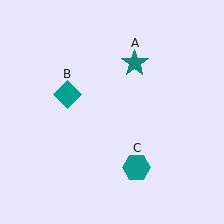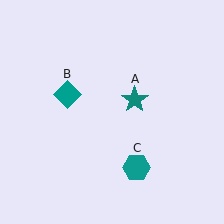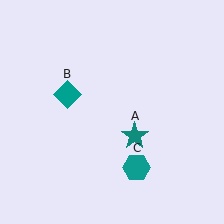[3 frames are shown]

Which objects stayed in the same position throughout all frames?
Teal diamond (object B) and teal hexagon (object C) remained stationary.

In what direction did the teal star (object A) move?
The teal star (object A) moved down.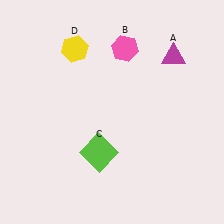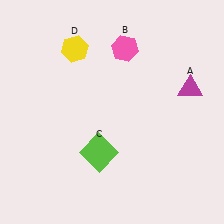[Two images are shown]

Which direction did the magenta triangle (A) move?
The magenta triangle (A) moved down.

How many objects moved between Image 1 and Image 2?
1 object moved between the two images.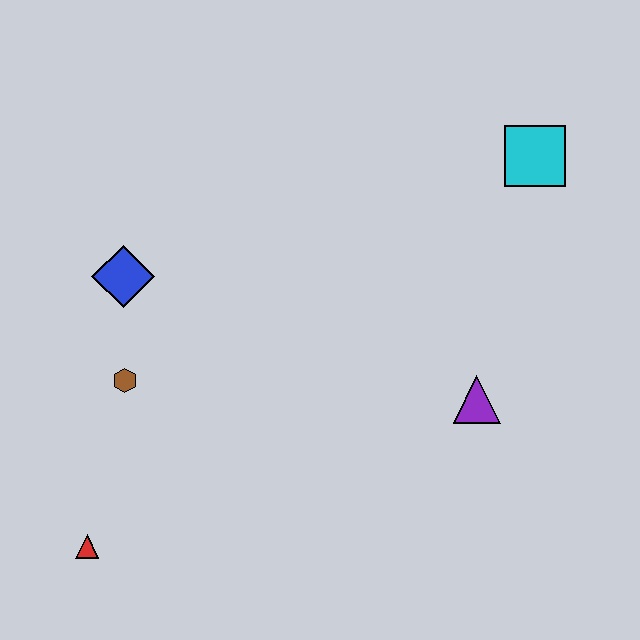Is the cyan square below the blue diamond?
No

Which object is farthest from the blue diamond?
The cyan square is farthest from the blue diamond.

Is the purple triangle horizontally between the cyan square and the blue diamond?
Yes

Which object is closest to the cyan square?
The purple triangle is closest to the cyan square.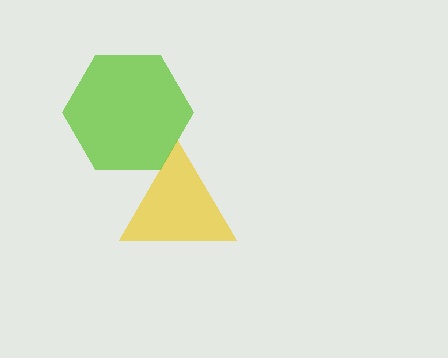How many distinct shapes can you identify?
There are 2 distinct shapes: a yellow triangle, a lime hexagon.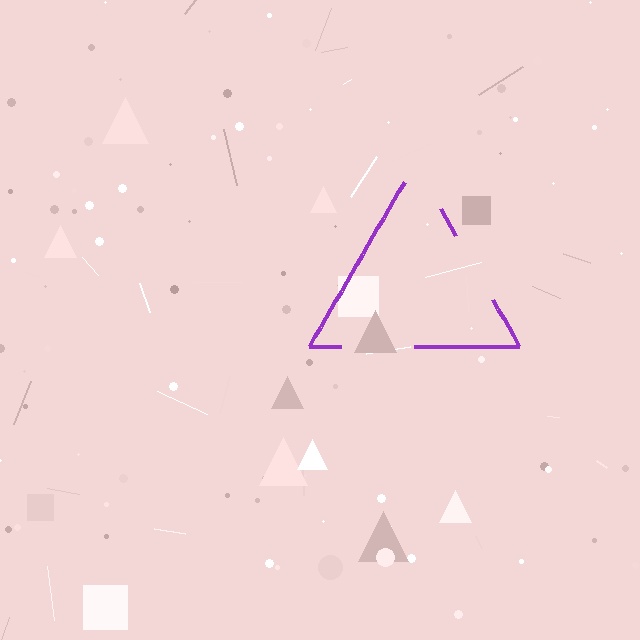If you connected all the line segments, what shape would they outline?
They would outline a triangle.